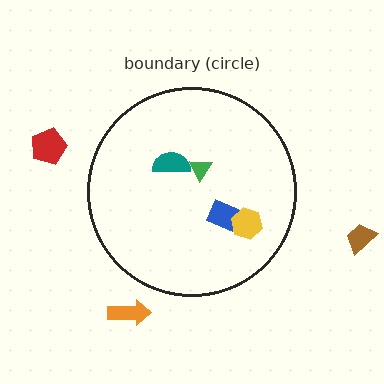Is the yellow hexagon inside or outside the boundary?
Inside.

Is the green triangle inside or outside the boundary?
Inside.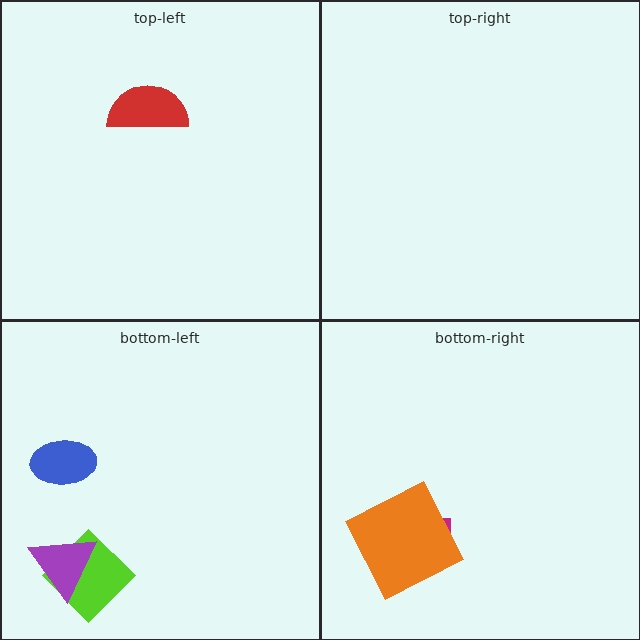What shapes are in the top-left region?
The red semicircle.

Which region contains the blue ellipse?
The bottom-left region.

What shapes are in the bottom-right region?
The magenta arrow, the orange square.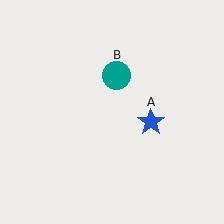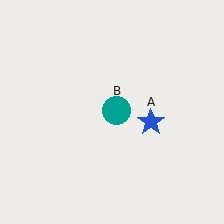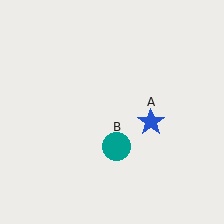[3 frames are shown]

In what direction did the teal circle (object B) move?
The teal circle (object B) moved down.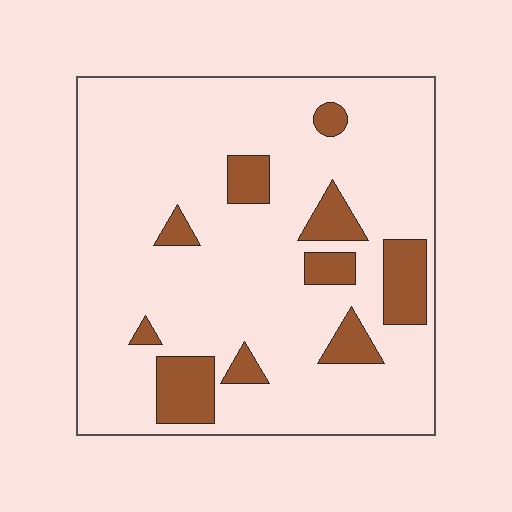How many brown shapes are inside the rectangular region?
10.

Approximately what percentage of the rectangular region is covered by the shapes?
Approximately 15%.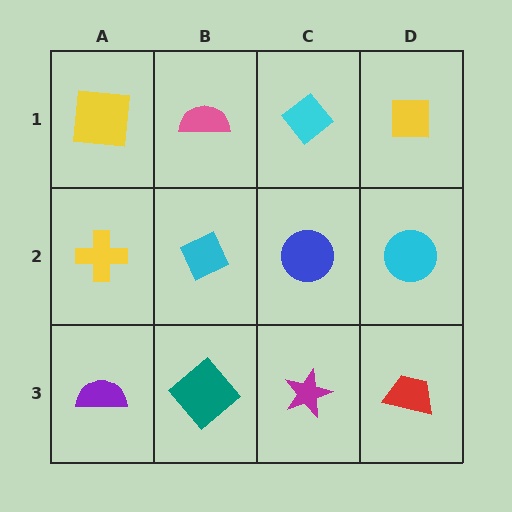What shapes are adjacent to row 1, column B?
A cyan diamond (row 2, column B), a yellow square (row 1, column A), a cyan diamond (row 1, column C).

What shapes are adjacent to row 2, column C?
A cyan diamond (row 1, column C), a magenta star (row 3, column C), a cyan diamond (row 2, column B), a cyan circle (row 2, column D).